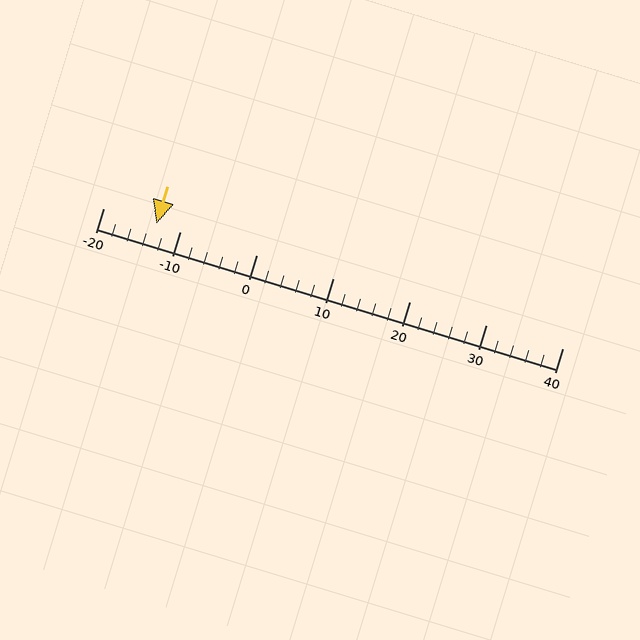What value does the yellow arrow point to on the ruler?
The yellow arrow points to approximately -13.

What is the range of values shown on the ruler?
The ruler shows values from -20 to 40.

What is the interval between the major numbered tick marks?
The major tick marks are spaced 10 units apart.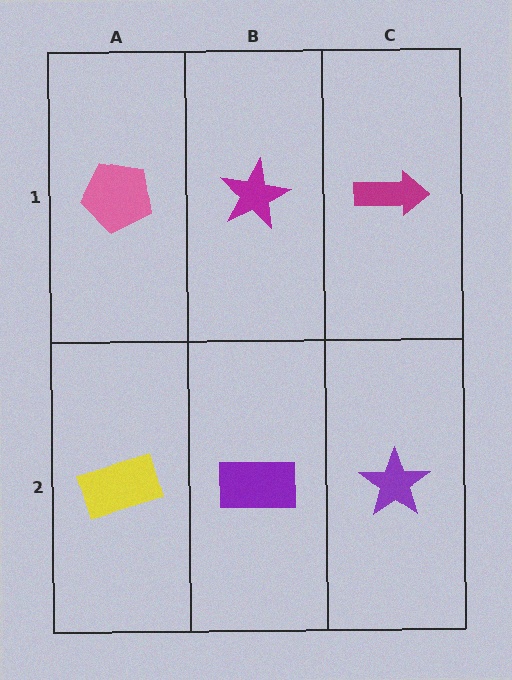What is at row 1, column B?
A magenta star.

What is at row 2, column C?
A purple star.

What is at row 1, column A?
A pink pentagon.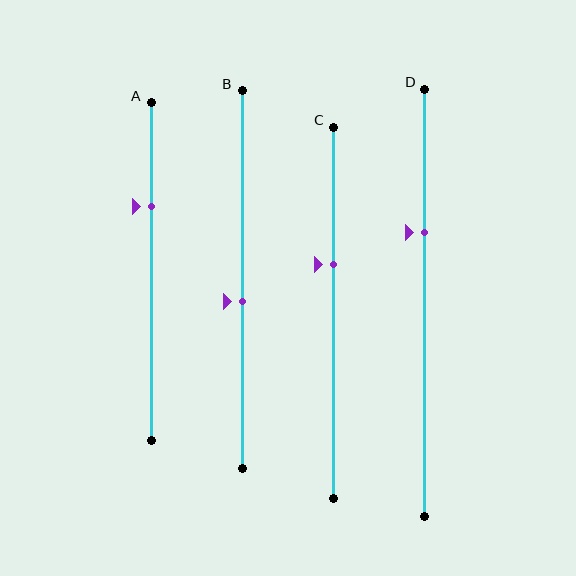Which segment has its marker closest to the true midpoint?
Segment B has its marker closest to the true midpoint.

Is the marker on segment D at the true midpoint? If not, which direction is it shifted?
No, the marker on segment D is shifted upward by about 16% of the segment length.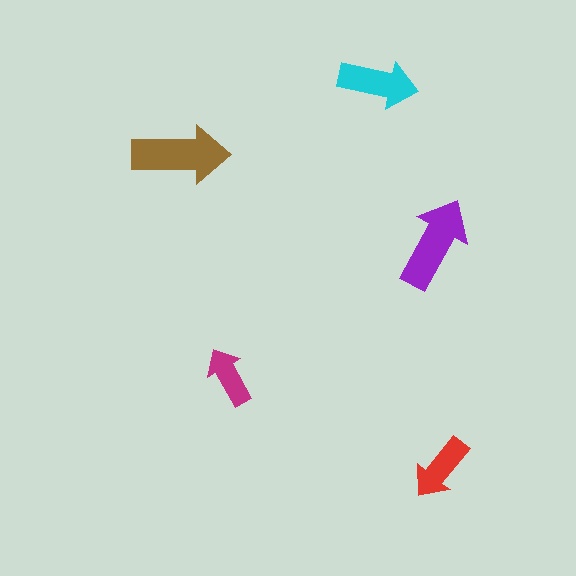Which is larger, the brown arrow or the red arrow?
The brown one.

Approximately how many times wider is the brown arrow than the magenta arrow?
About 1.5 times wider.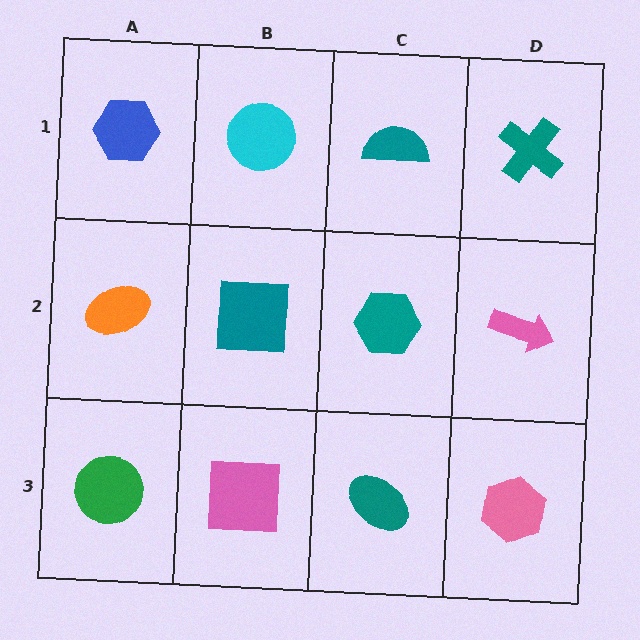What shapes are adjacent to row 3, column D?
A pink arrow (row 2, column D), a teal ellipse (row 3, column C).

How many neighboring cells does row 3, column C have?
3.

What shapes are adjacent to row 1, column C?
A teal hexagon (row 2, column C), a cyan circle (row 1, column B), a teal cross (row 1, column D).